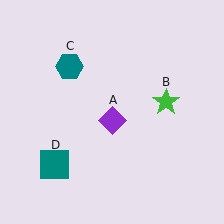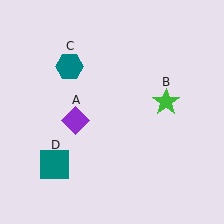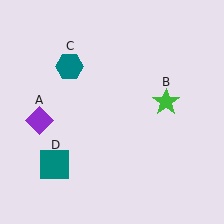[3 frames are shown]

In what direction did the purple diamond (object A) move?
The purple diamond (object A) moved left.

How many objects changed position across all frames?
1 object changed position: purple diamond (object A).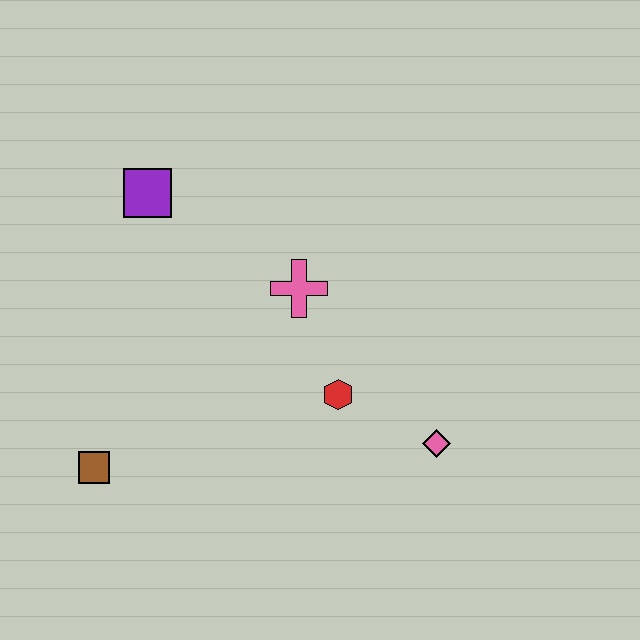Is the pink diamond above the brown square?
Yes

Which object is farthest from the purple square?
The pink diamond is farthest from the purple square.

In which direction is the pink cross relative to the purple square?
The pink cross is to the right of the purple square.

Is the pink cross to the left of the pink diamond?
Yes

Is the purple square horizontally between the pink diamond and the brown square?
Yes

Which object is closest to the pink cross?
The red hexagon is closest to the pink cross.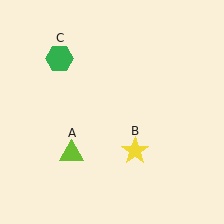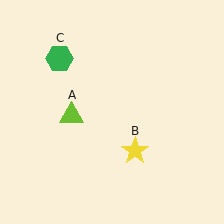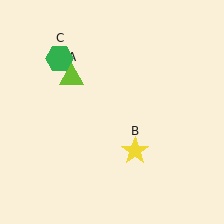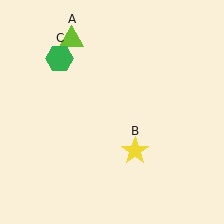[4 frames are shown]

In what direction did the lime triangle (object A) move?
The lime triangle (object A) moved up.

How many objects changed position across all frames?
1 object changed position: lime triangle (object A).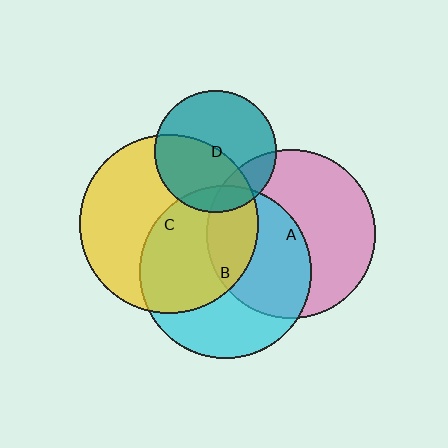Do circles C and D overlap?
Yes.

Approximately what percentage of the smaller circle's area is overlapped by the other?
Approximately 45%.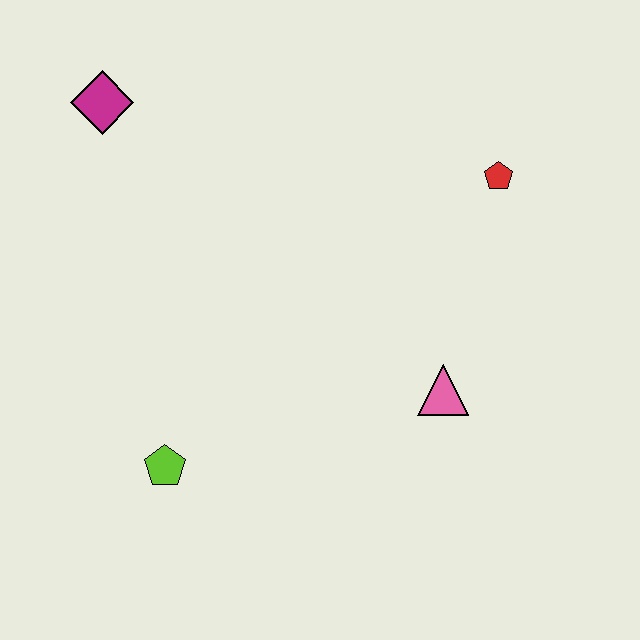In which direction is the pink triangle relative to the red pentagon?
The pink triangle is below the red pentagon.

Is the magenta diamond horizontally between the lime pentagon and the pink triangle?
No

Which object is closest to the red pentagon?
The pink triangle is closest to the red pentagon.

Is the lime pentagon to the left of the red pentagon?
Yes